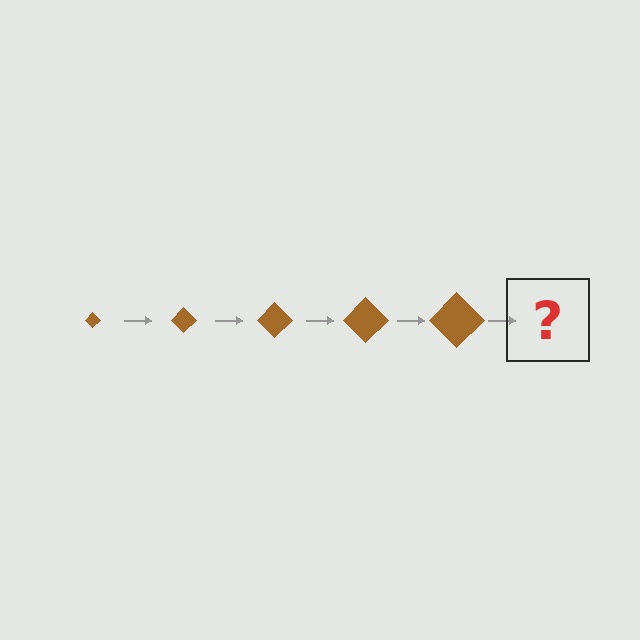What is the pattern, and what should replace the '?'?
The pattern is that the diamond gets progressively larger each step. The '?' should be a brown diamond, larger than the previous one.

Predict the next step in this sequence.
The next step is a brown diamond, larger than the previous one.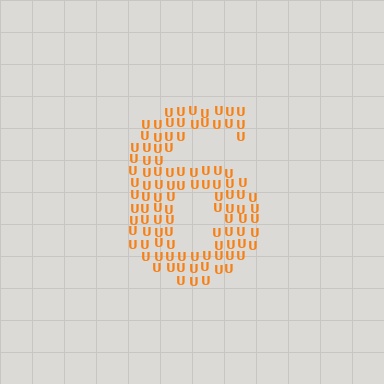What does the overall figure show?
The overall figure shows the digit 6.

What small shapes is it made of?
It is made of small letter U's.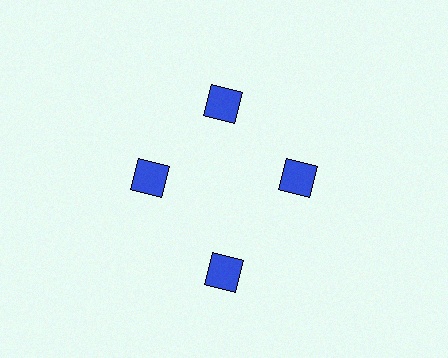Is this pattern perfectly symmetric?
No. The 4 blue squares are arranged in a ring, but one element near the 6 o'clock position is pushed outward from the center, breaking the 4-fold rotational symmetry.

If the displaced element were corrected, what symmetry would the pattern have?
It would have 4-fold rotational symmetry — the pattern would map onto itself every 90 degrees.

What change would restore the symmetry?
The symmetry would be restored by moving it inward, back onto the ring so that all 4 squares sit at equal angles and equal distance from the center.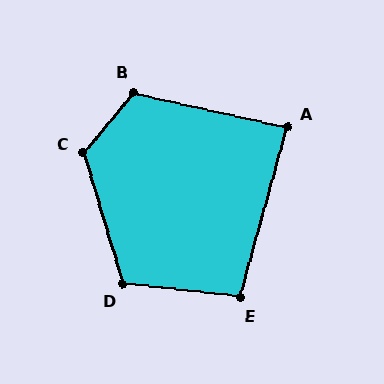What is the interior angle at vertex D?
Approximately 113 degrees (obtuse).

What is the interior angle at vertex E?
Approximately 100 degrees (obtuse).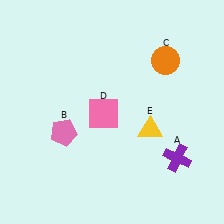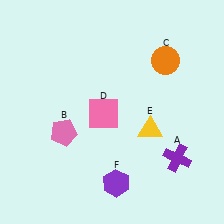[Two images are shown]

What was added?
A purple hexagon (F) was added in Image 2.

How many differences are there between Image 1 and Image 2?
There is 1 difference between the two images.